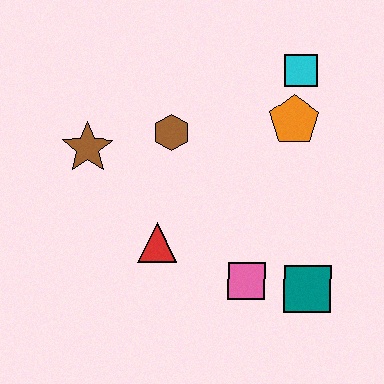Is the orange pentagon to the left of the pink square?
No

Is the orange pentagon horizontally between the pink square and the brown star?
No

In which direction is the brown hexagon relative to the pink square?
The brown hexagon is above the pink square.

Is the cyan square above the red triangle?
Yes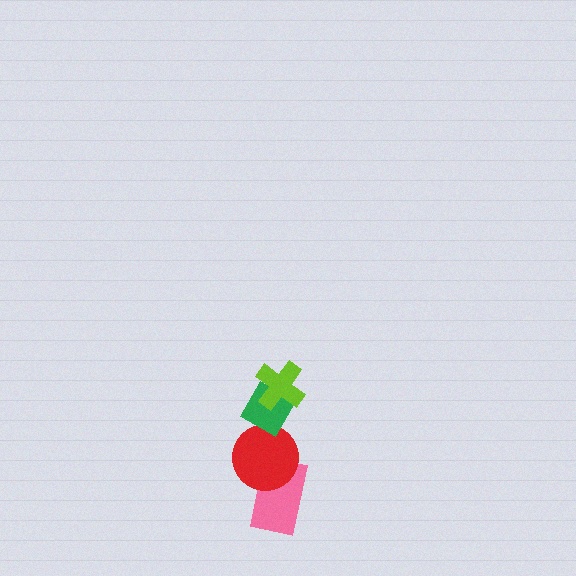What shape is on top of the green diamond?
The lime cross is on top of the green diamond.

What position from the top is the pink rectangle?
The pink rectangle is 4th from the top.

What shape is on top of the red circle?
The green diamond is on top of the red circle.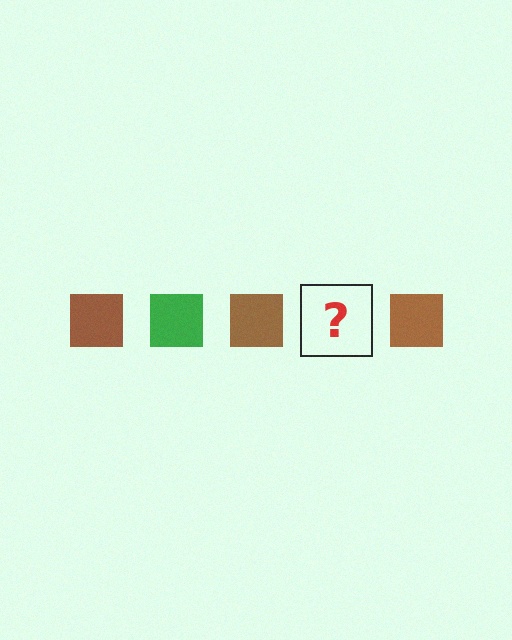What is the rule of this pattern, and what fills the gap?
The rule is that the pattern cycles through brown, green squares. The gap should be filled with a green square.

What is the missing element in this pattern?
The missing element is a green square.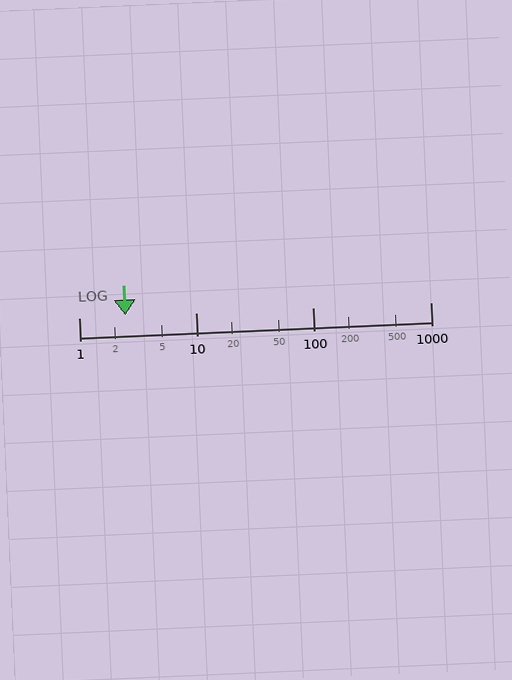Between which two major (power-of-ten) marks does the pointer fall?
The pointer is between 1 and 10.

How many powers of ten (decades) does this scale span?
The scale spans 3 decades, from 1 to 1000.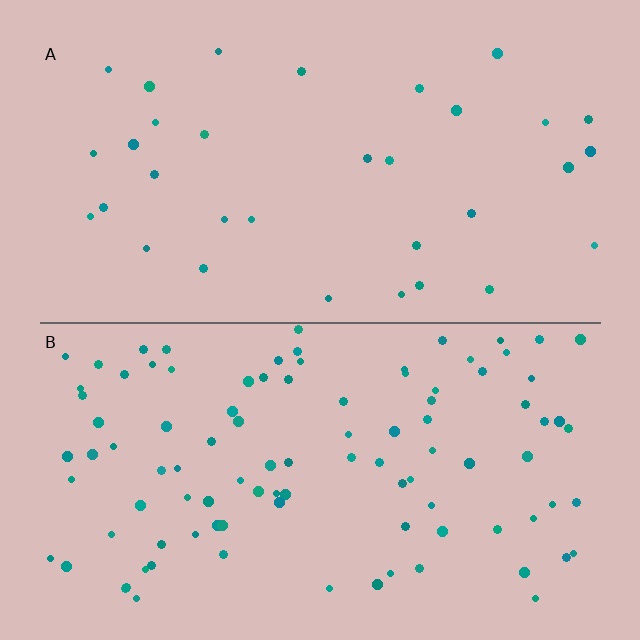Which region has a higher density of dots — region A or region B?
B (the bottom).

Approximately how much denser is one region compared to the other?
Approximately 3.0× — region B over region A.